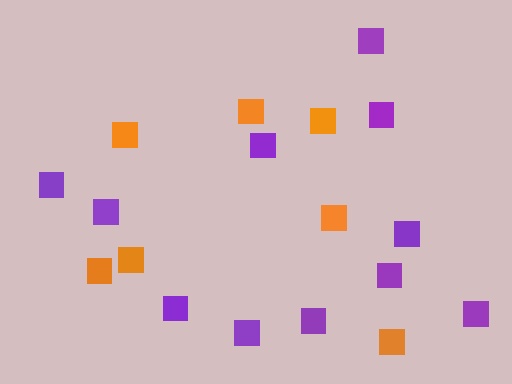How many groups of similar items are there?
There are 2 groups: one group of purple squares (11) and one group of orange squares (7).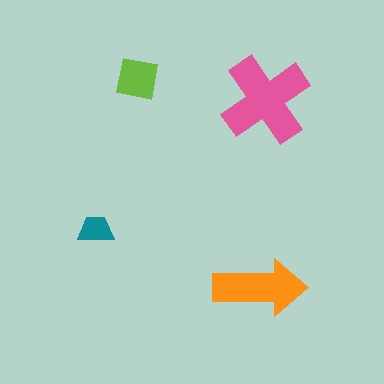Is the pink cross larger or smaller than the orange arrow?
Larger.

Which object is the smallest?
The teal trapezoid.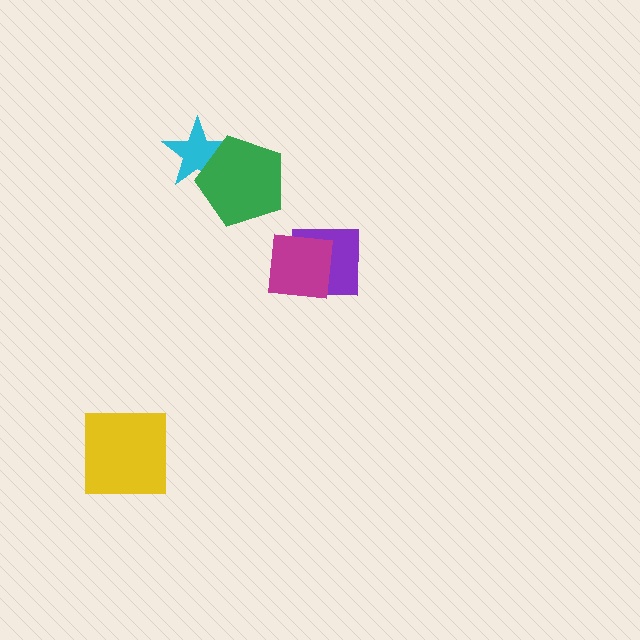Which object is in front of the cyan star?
The green pentagon is in front of the cyan star.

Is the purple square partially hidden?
Yes, it is partially covered by another shape.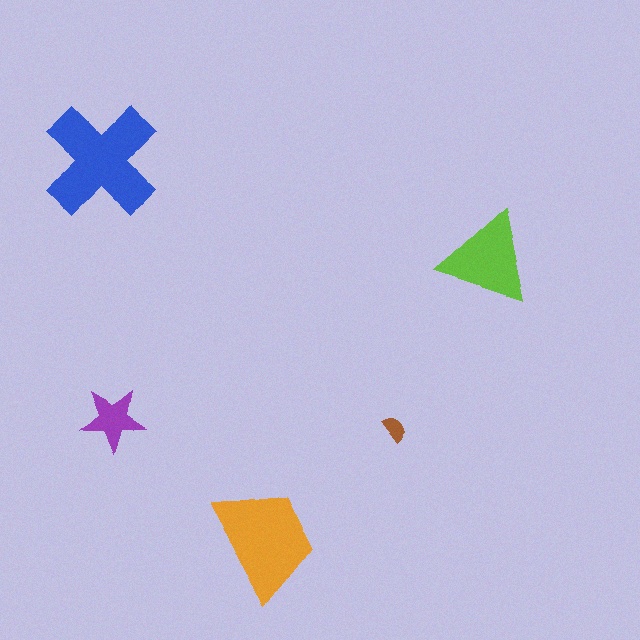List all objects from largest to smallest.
The blue cross, the orange trapezoid, the lime triangle, the purple star, the brown semicircle.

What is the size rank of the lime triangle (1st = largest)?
3rd.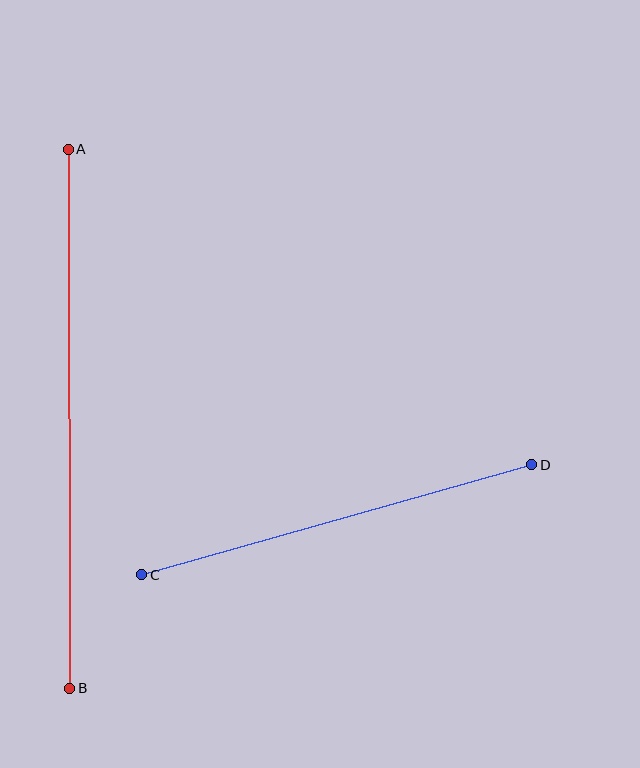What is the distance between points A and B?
The distance is approximately 539 pixels.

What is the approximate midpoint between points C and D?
The midpoint is at approximately (337, 520) pixels.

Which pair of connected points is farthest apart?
Points A and B are farthest apart.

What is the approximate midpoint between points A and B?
The midpoint is at approximately (69, 419) pixels.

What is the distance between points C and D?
The distance is approximately 405 pixels.